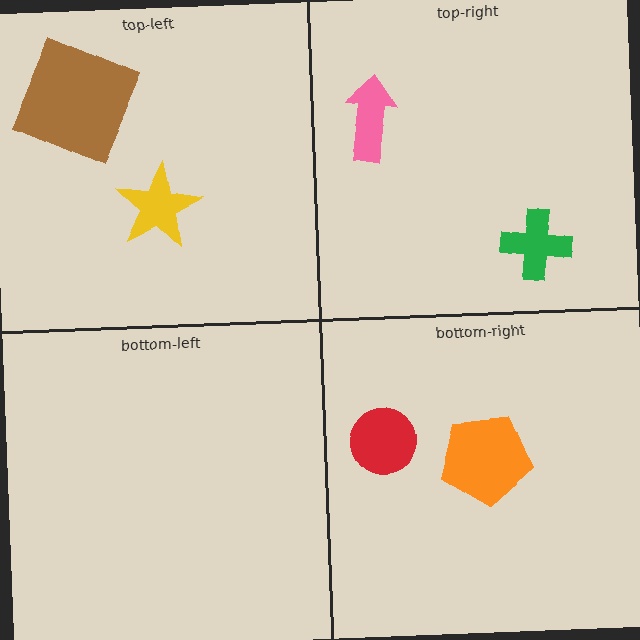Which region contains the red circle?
The bottom-right region.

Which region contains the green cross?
The top-right region.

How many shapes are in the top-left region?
2.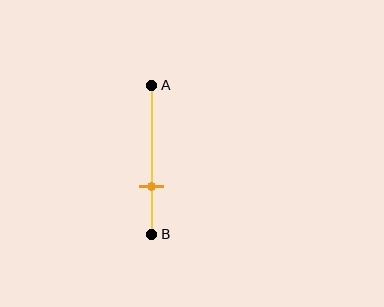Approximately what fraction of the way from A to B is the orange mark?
The orange mark is approximately 70% of the way from A to B.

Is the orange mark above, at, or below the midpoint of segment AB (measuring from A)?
The orange mark is below the midpoint of segment AB.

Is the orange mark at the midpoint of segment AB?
No, the mark is at about 70% from A, not at the 50% midpoint.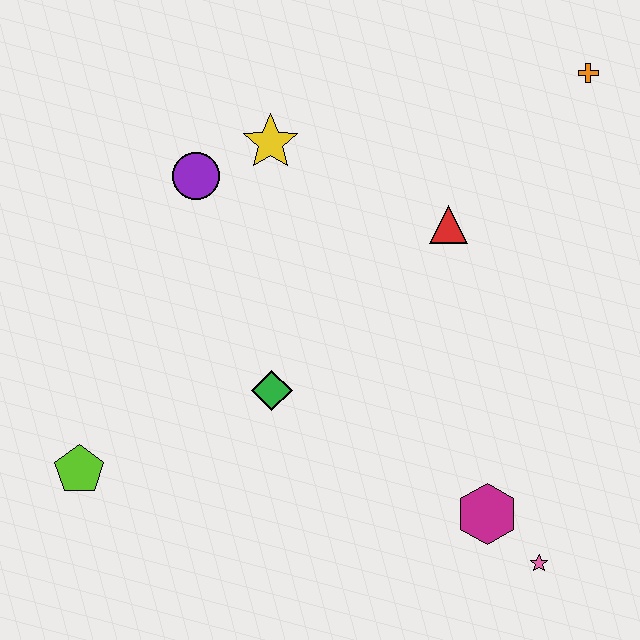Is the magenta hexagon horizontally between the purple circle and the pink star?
Yes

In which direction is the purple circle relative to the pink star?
The purple circle is above the pink star.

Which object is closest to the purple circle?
The yellow star is closest to the purple circle.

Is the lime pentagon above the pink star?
Yes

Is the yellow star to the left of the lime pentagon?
No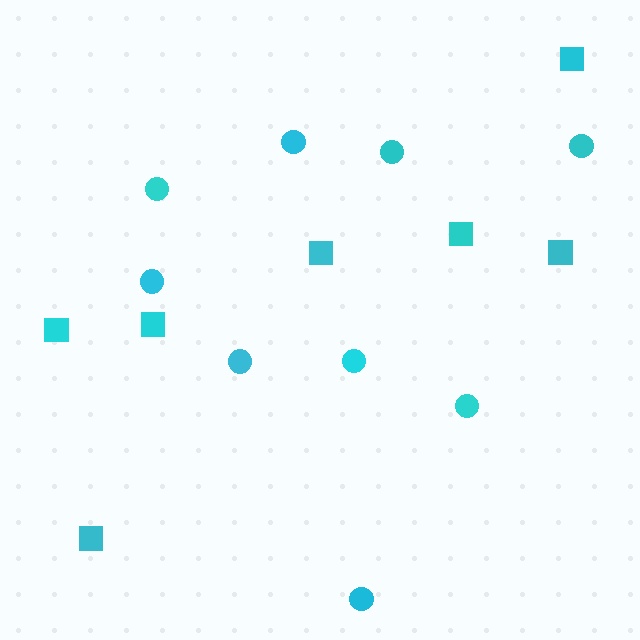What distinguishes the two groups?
There are 2 groups: one group of squares (7) and one group of circles (9).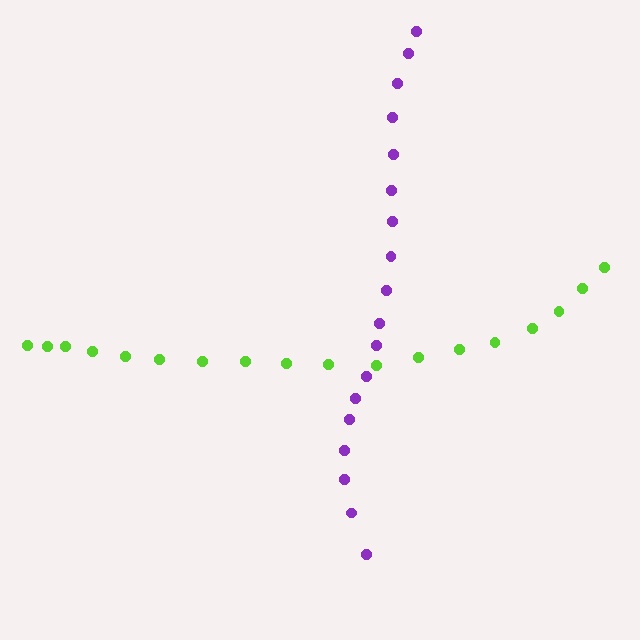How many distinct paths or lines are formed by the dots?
There are 2 distinct paths.